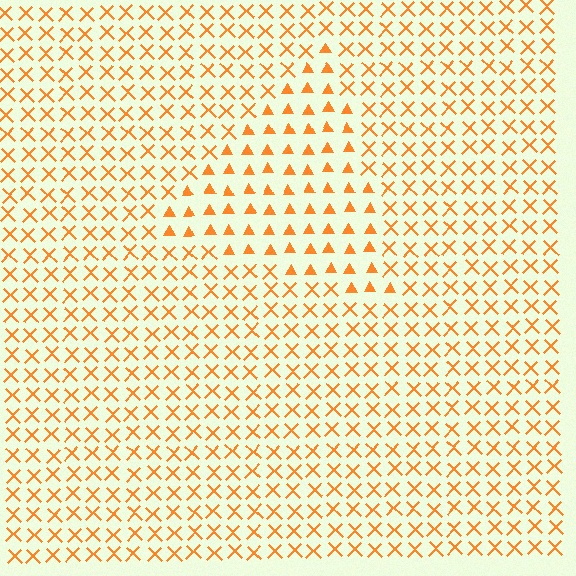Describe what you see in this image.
The image is filled with small orange elements arranged in a uniform grid. A triangle-shaped region contains triangles, while the surrounding area contains X marks. The boundary is defined purely by the change in element shape.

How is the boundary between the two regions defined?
The boundary is defined by a change in element shape: triangles inside vs. X marks outside. All elements share the same color and spacing.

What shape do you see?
I see a triangle.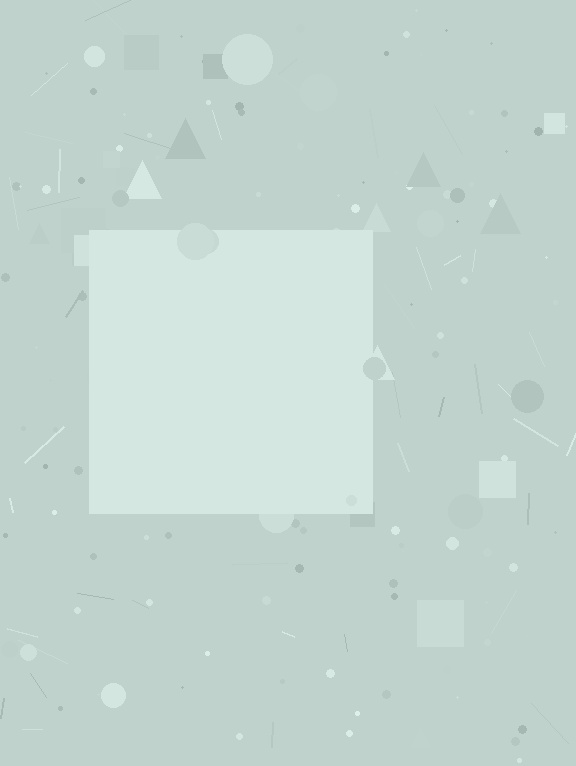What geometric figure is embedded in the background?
A square is embedded in the background.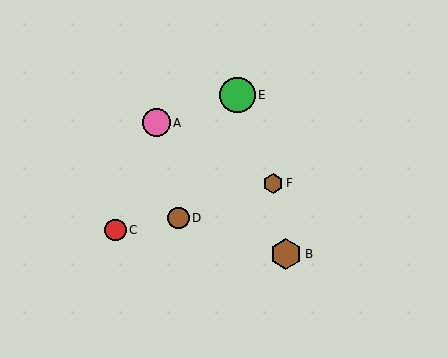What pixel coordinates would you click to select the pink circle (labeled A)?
Click at (156, 123) to select the pink circle A.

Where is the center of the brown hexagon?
The center of the brown hexagon is at (273, 183).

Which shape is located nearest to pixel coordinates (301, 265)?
The brown hexagon (labeled B) at (286, 254) is nearest to that location.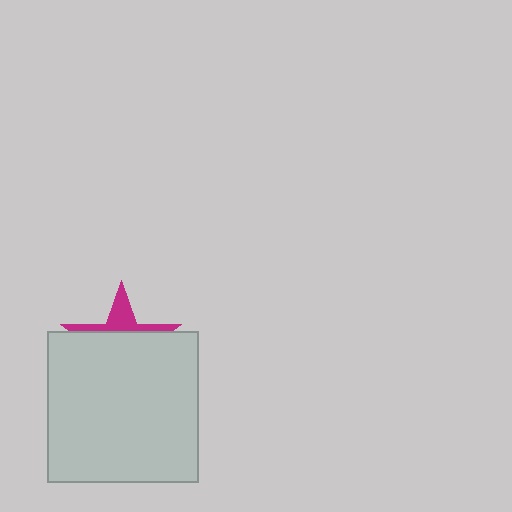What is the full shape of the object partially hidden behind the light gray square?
The partially hidden object is a magenta star.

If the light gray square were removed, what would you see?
You would see the complete magenta star.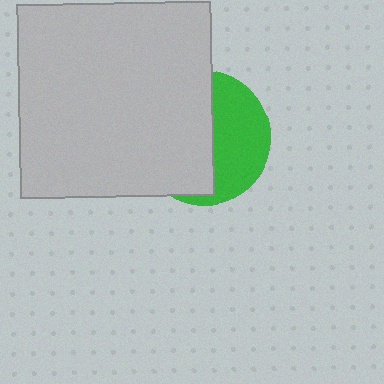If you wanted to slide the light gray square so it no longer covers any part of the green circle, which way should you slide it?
Slide it left — that is the most direct way to separate the two shapes.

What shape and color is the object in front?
The object in front is a light gray square.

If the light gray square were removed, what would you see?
You would see the complete green circle.